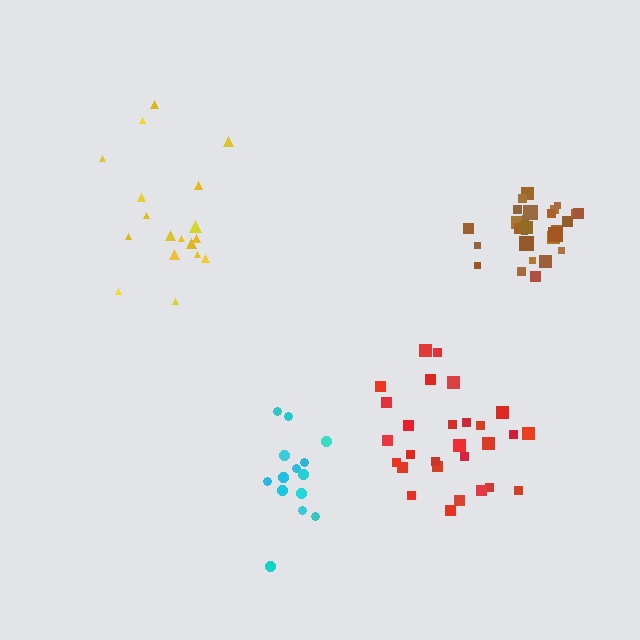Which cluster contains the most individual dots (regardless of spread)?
Brown (29).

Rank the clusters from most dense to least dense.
brown, cyan, red, yellow.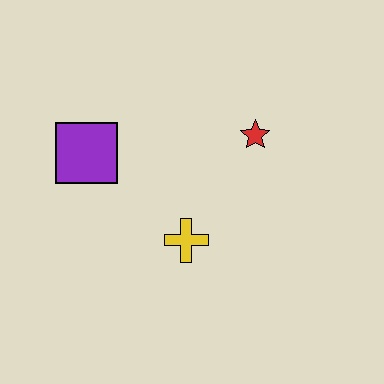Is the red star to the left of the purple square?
No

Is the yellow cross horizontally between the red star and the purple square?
Yes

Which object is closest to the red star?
The yellow cross is closest to the red star.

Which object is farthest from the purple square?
The red star is farthest from the purple square.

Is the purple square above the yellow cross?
Yes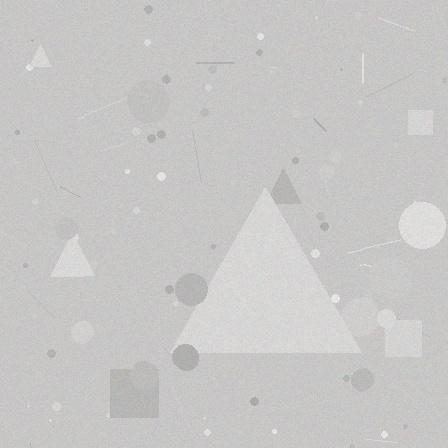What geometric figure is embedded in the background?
A triangle is embedded in the background.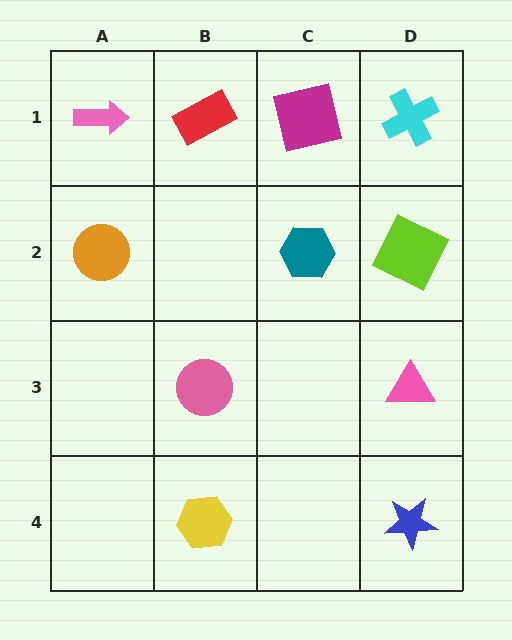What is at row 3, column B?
A pink circle.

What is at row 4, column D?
A blue star.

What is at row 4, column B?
A yellow hexagon.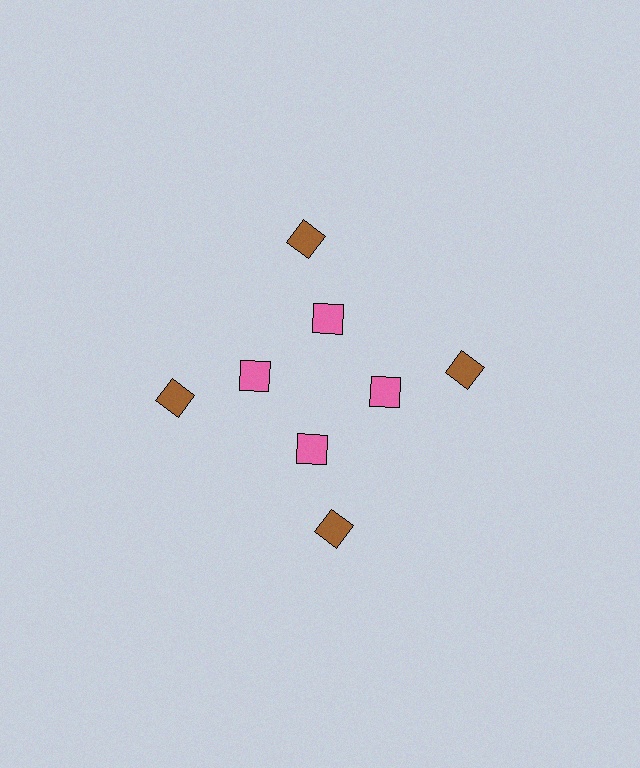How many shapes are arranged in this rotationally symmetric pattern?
There are 8 shapes, arranged in 4 groups of 2.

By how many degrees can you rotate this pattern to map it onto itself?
The pattern maps onto itself every 90 degrees of rotation.